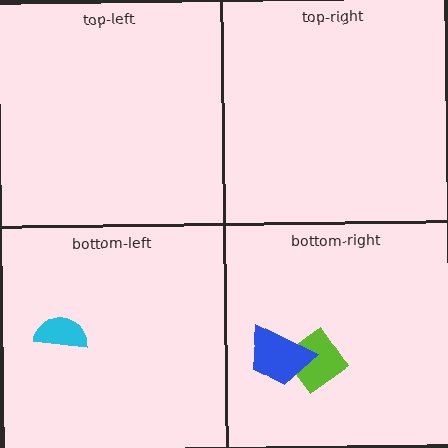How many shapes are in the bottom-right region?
2.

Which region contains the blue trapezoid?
The bottom-right region.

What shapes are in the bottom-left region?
The cyan semicircle.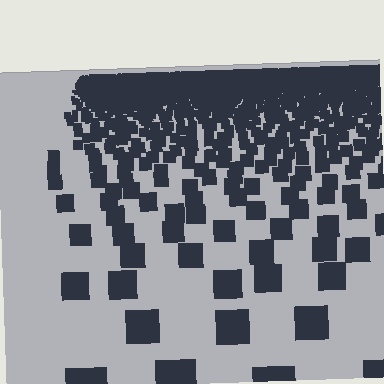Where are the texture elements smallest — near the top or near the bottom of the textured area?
Near the top.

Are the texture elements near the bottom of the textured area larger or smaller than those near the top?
Larger. Near the bottom, elements are closer to the viewer and appear at a bigger on-screen size.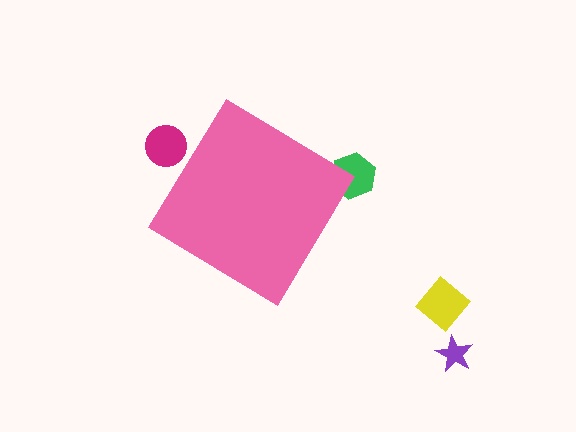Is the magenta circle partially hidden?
Yes, the magenta circle is partially hidden behind the pink diamond.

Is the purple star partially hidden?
No, the purple star is fully visible.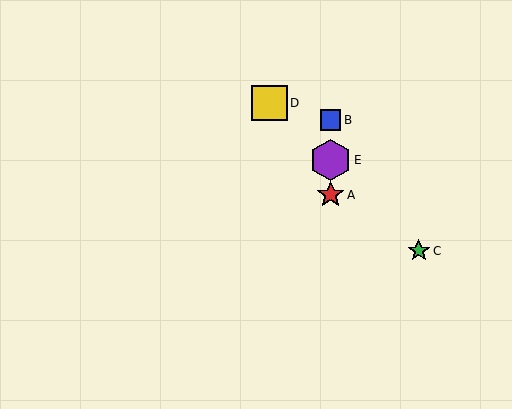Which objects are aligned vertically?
Objects A, B, E are aligned vertically.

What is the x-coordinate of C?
Object C is at x≈419.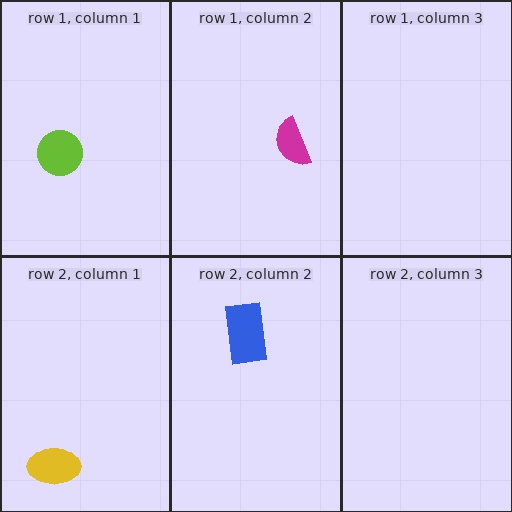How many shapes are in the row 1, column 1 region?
1.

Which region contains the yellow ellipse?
The row 2, column 1 region.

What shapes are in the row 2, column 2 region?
The blue rectangle.